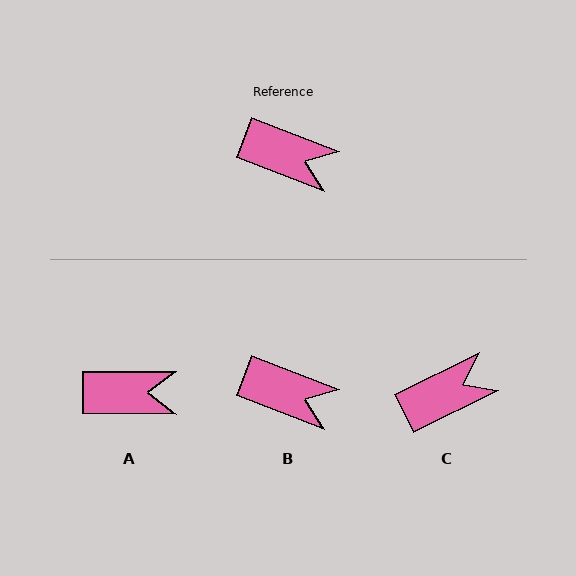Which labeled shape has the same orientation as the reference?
B.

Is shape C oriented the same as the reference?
No, it is off by about 48 degrees.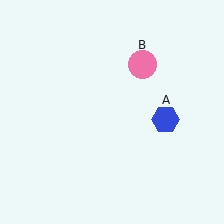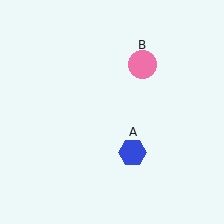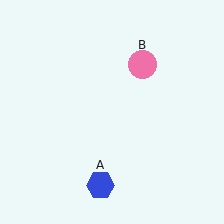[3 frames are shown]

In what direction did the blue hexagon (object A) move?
The blue hexagon (object A) moved down and to the left.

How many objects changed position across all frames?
1 object changed position: blue hexagon (object A).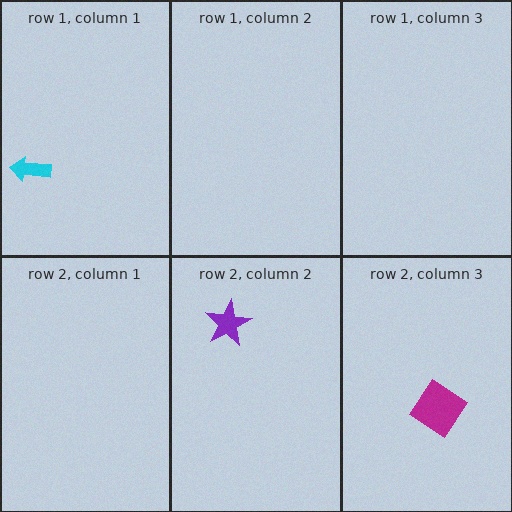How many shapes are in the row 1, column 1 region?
1.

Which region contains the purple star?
The row 2, column 2 region.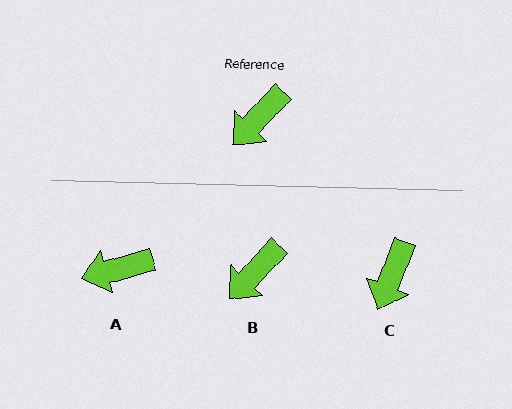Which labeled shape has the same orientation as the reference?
B.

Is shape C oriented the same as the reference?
No, it is off by about 22 degrees.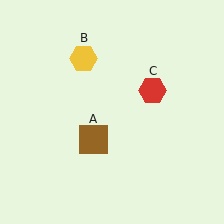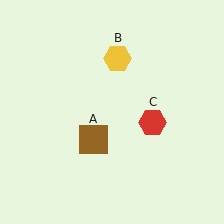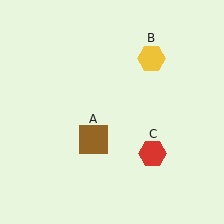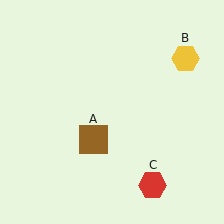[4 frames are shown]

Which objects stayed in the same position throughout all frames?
Brown square (object A) remained stationary.